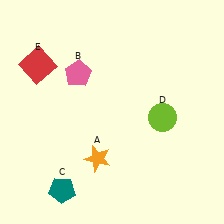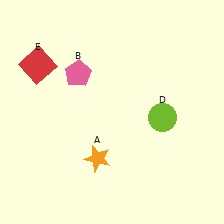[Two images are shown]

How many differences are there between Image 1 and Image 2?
There is 1 difference between the two images.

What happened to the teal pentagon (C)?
The teal pentagon (C) was removed in Image 2. It was in the bottom-left area of Image 1.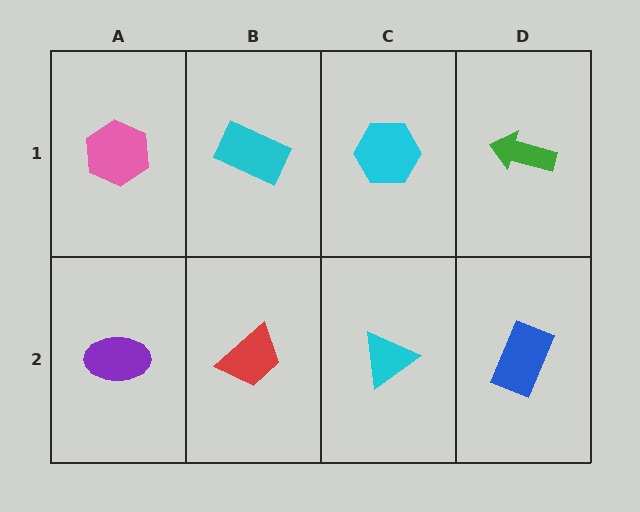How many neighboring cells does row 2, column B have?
3.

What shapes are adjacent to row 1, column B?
A red trapezoid (row 2, column B), a pink hexagon (row 1, column A), a cyan hexagon (row 1, column C).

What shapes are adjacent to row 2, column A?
A pink hexagon (row 1, column A), a red trapezoid (row 2, column B).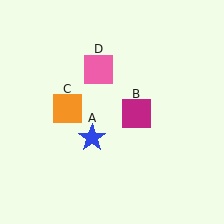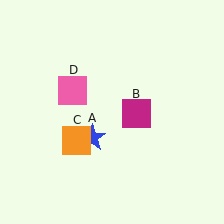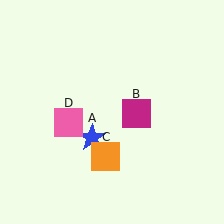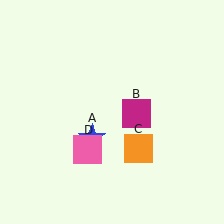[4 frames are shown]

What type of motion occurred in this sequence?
The orange square (object C), pink square (object D) rotated counterclockwise around the center of the scene.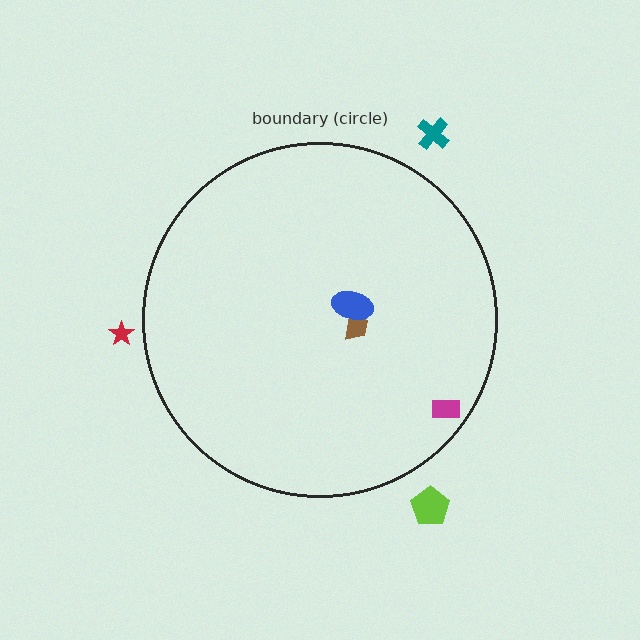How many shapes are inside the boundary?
3 inside, 3 outside.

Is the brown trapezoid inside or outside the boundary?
Inside.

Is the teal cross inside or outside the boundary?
Outside.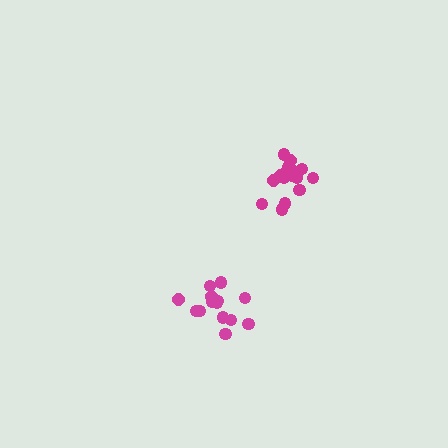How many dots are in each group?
Group 1: 16 dots, Group 2: 14 dots (30 total).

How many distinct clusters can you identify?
There are 2 distinct clusters.